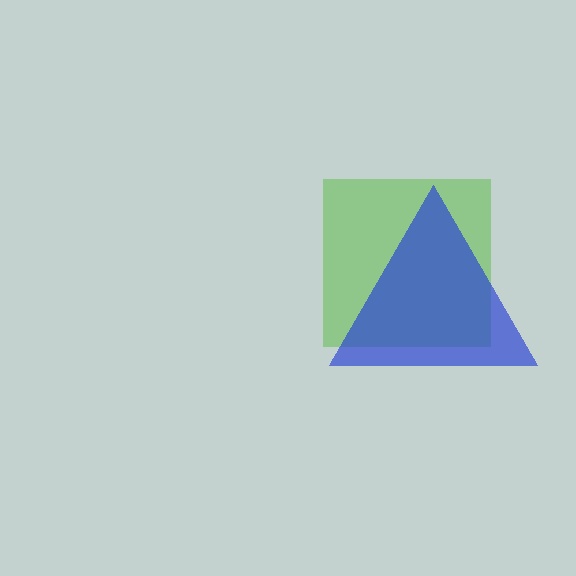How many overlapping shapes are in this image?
There are 2 overlapping shapes in the image.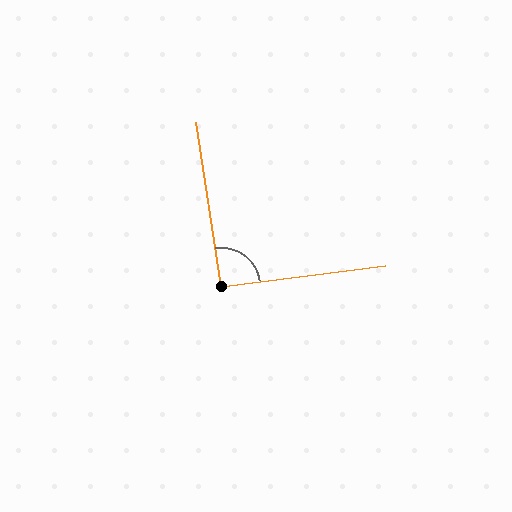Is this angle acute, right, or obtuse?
It is approximately a right angle.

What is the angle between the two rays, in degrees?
Approximately 92 degrees.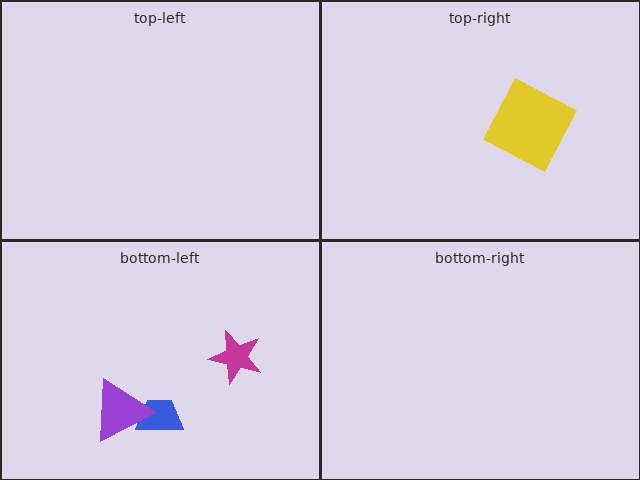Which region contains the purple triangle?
The bottom-left region.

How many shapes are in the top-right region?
2.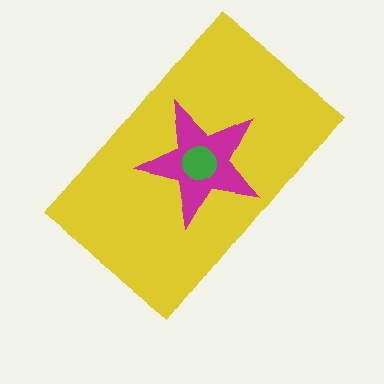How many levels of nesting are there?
3.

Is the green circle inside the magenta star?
Yes.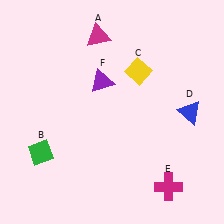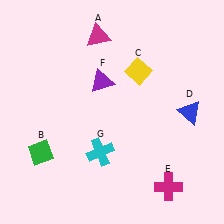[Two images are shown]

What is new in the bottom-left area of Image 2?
A cyan cross (G) was added in the bottom-left area of Image 2.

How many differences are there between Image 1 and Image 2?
There is 1 difference between the two images.